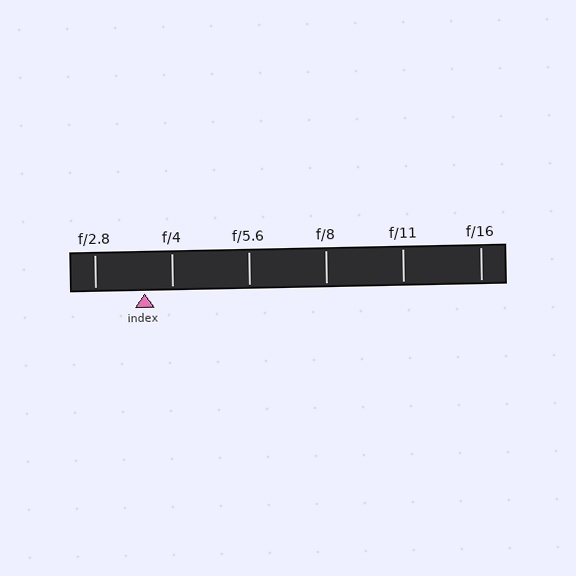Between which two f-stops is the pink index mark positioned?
The index mark is between f/2.8 and f/4.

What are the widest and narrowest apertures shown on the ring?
The widest aperture shown is f/2.8 and the narrowest is f/16.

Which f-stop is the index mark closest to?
The index mark is closest to f/4.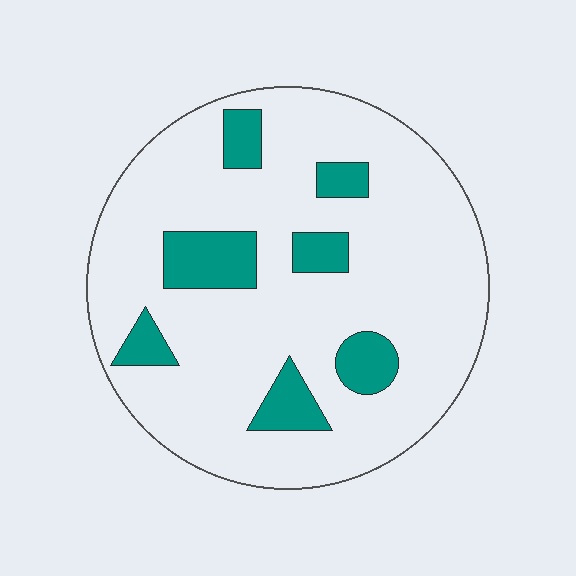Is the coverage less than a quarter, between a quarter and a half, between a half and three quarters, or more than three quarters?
Less than a quarter.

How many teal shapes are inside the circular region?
7.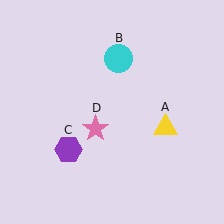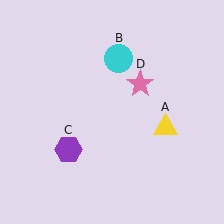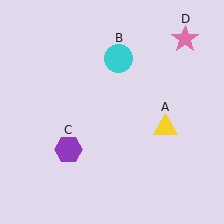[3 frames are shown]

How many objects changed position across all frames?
1 object changed position: pink star (object D).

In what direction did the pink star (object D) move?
The pink star (object D) moved up and to the right.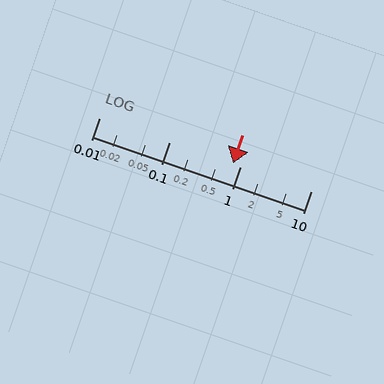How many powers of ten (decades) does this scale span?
The scale spans 3 decades, from 0.01 to 10.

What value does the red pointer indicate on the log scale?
The pointer indicates approximately 0.79.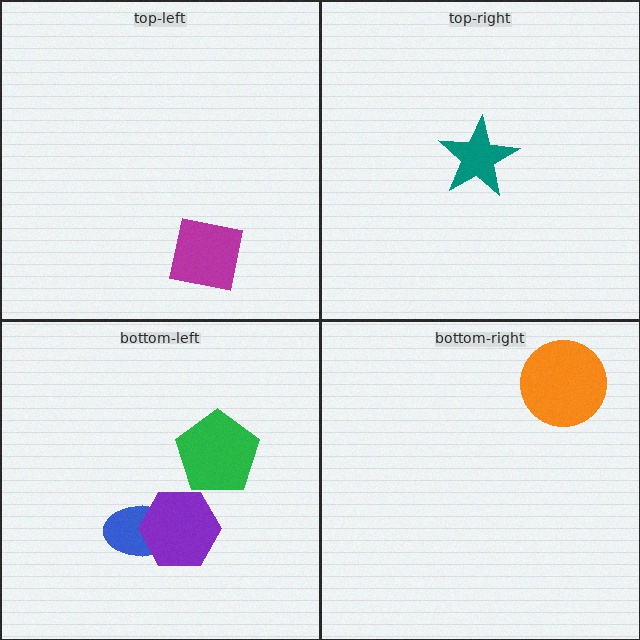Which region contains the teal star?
The top-right region.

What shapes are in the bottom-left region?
The green pentagon, the blue ellipse, the purple hexagon.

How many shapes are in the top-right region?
1.